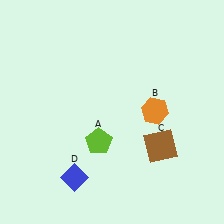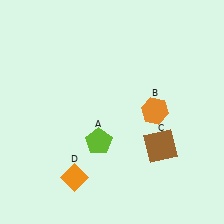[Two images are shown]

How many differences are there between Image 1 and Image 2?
There is 1 difference between the two images.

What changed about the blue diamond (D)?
In Image 1, D is blue. In Image 2, it changed to orange.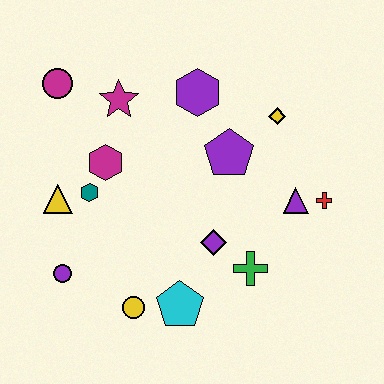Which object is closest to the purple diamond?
The green cross is closest to the purple diamond.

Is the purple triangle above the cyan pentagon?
Yes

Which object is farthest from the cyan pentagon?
The magenta circle is farthest from the cyan pentagon.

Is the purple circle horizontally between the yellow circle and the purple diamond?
No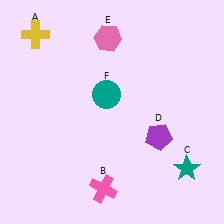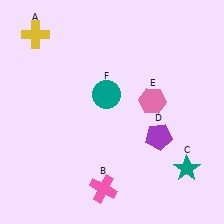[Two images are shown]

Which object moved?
The pink hexagon (E) moved down.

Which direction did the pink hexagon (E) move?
The pink hexagon (E) moved down.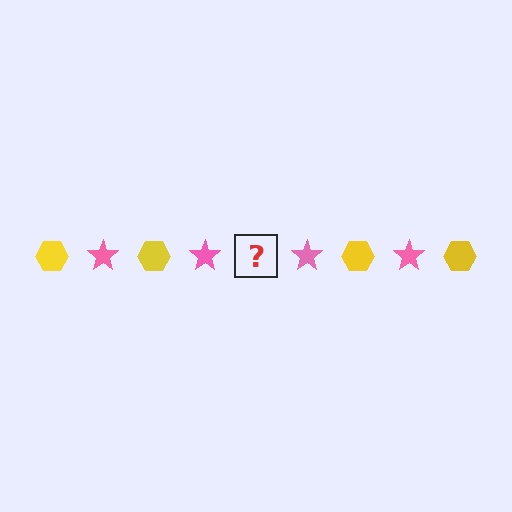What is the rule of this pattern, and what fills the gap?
The rule is that the pattern alternates between yellow hexagon and pink star. The gap should be filled with a yellow hexagon.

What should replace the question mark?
The question mark should be replaced with a yellow hexagon.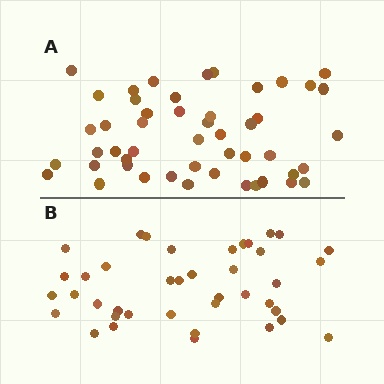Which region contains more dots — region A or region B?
Region A (the top region) has more dots.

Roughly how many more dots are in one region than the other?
Region A has roughly 8 or so more dots than region B.